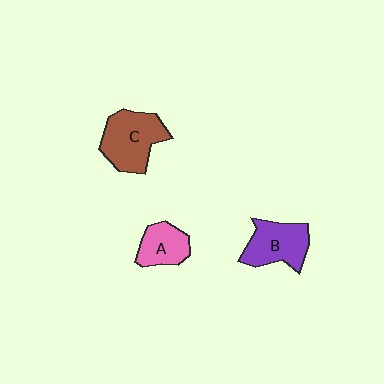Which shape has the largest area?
Shape C (brown).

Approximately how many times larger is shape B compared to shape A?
Approximately 1.4 times.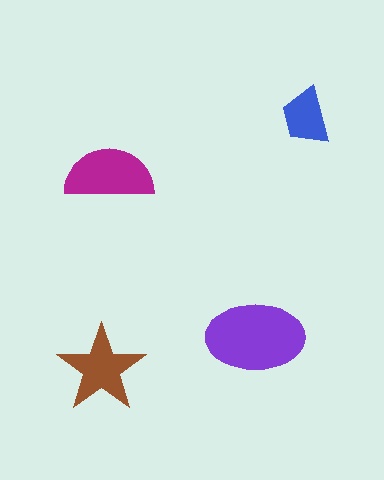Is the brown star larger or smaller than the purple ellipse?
Smaller.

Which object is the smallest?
The blue trapezoid.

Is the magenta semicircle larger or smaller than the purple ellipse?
Smaller.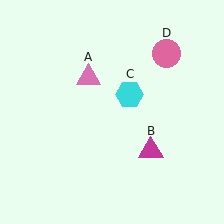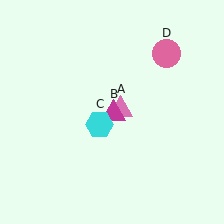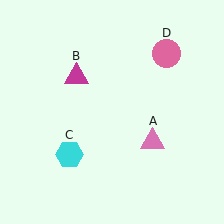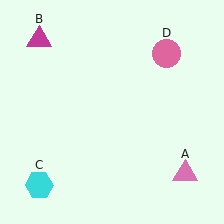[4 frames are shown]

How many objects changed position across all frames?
3 objects changed position: pink triangle (object A), magenta triangle (object B), cyan hexagon (object C).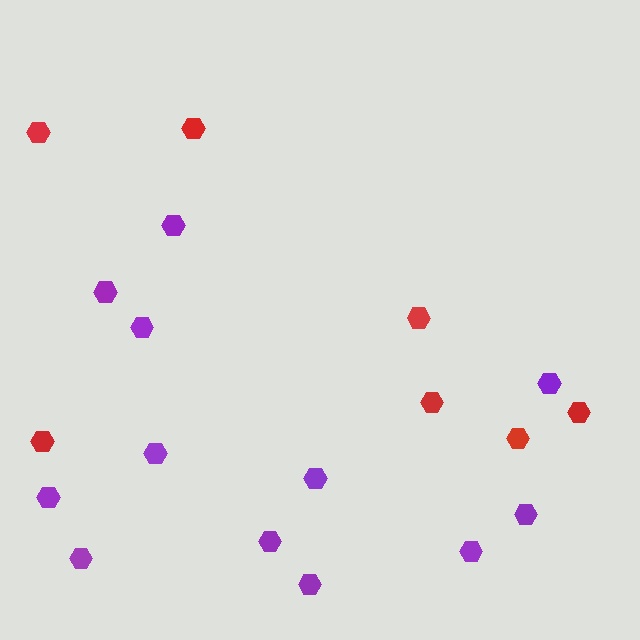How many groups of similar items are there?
There are 2 groups: one group of purple hexagons (12) and one group of red hexagons (7).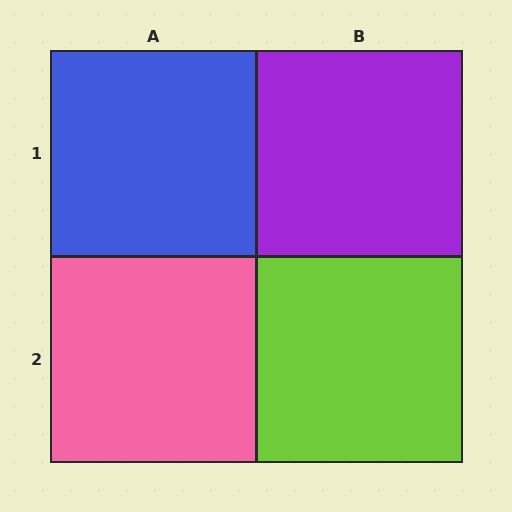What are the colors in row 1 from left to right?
Blue, purple.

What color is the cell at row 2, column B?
Lime.